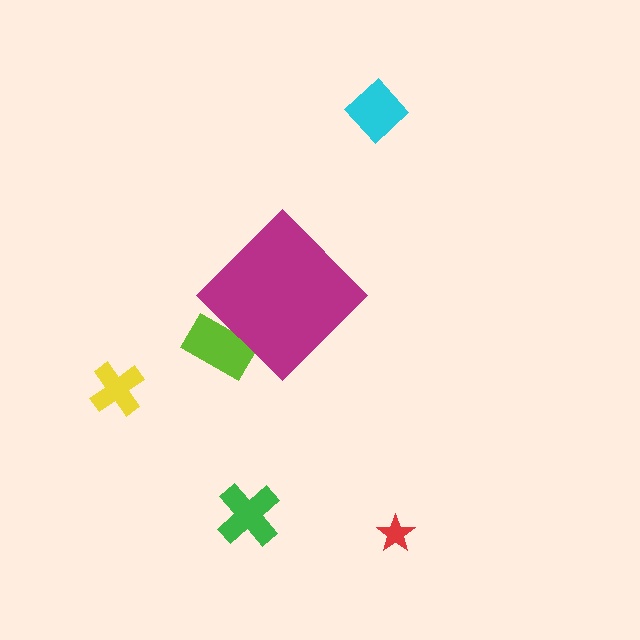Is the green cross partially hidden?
No, the green cross is fully visible.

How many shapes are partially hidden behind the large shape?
1 shape is partially hidden.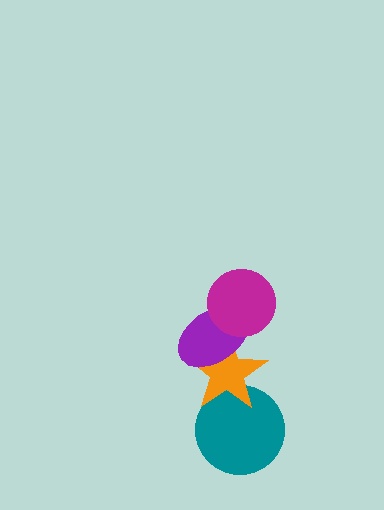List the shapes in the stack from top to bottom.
From top to bottom: the magenta circle, the purple ellipse, the orange star, the teal circle.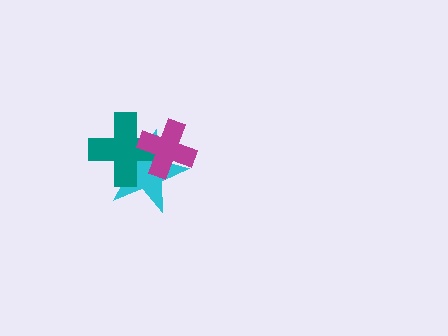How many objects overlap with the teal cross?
2 objects overlap with the teal cross.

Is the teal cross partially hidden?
Yes, it is partially covered by another shape.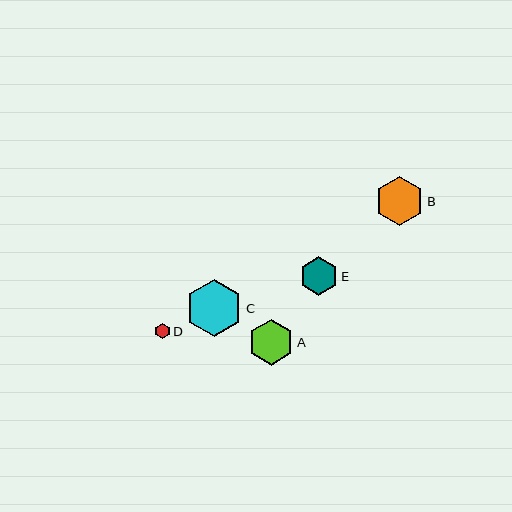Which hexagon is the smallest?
Hexagon D is the smallest with a size of approximately 16 pixels.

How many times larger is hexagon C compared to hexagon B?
Hexagon C is approximately 1.2 times the size of hexagon B.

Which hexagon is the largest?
Hexagon C is the largest with a size of approximately 57 pixels.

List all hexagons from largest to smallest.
From largest to smallest: C, B, A, E, D.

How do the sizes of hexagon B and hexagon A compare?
Hexagon B and hexagon A are approximately the same size.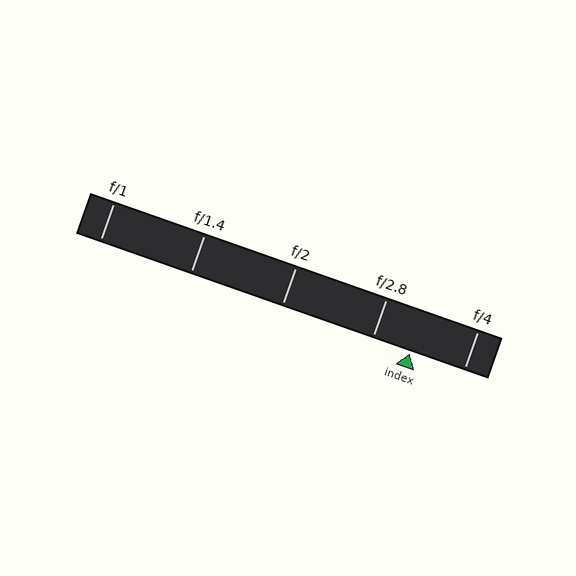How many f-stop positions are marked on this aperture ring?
There are 5 f-stop positions marked.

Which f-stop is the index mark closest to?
The index mark is closest to f/2.8.